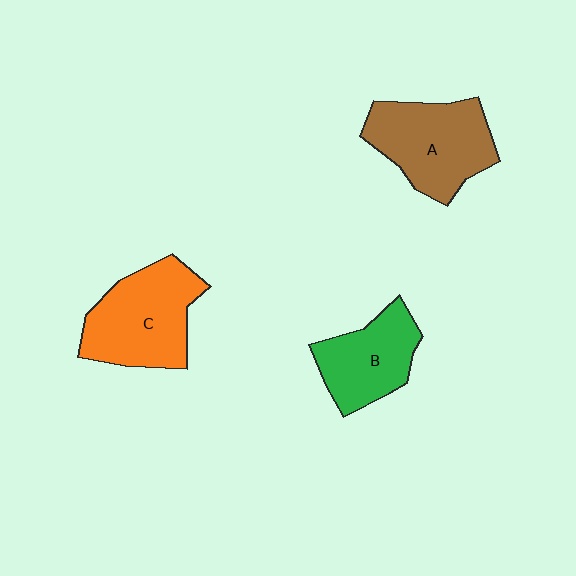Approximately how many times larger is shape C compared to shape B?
Approximately 1.3 times.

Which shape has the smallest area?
Shape B (green).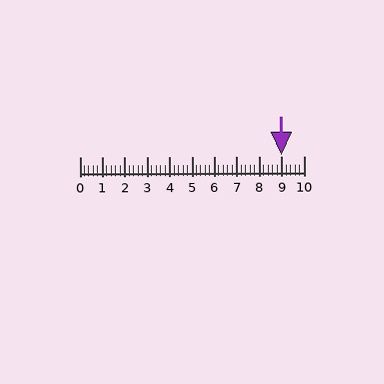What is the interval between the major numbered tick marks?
The major tick marks are spaced 1 units apart.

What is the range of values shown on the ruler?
The ruler shows values from 0 to 10.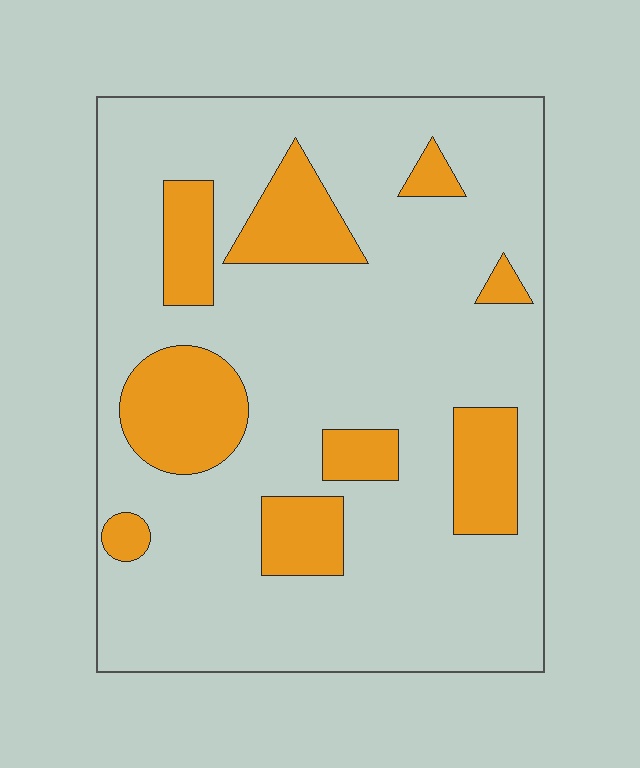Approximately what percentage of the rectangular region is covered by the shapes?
Approximately 20%.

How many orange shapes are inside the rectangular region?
9.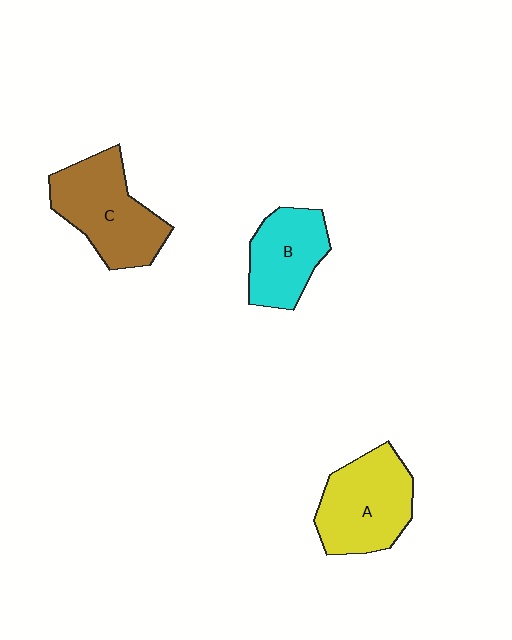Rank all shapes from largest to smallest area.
From largest to smallest: C (brown), A (yellow), B (cyan).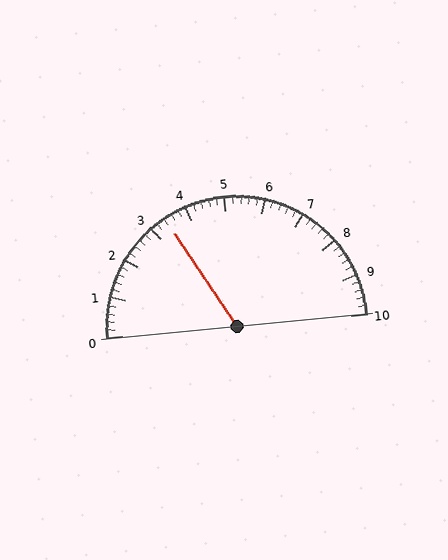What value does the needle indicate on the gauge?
The needle indicates approximately 3.4.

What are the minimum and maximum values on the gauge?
The gauge ranges from 0 to 10.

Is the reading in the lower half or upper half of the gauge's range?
The reading is in the lower half of the range (0 to 10).